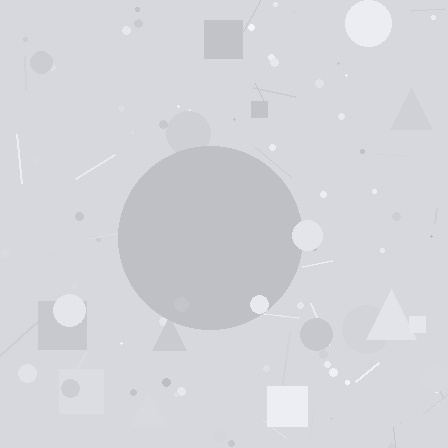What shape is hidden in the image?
A circle is hidden in the image.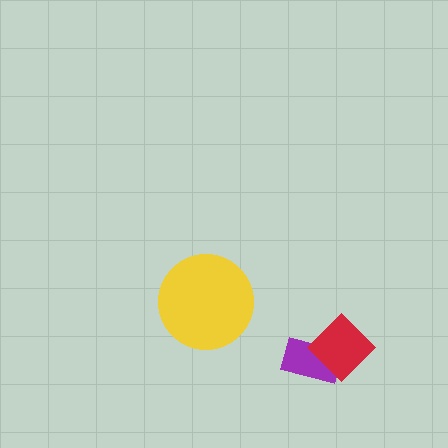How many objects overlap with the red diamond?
1 object overlaps with the red diamond.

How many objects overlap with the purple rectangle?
1 object overlaps with the purple rectangle.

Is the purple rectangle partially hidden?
Yes, it is partially covered by another shape.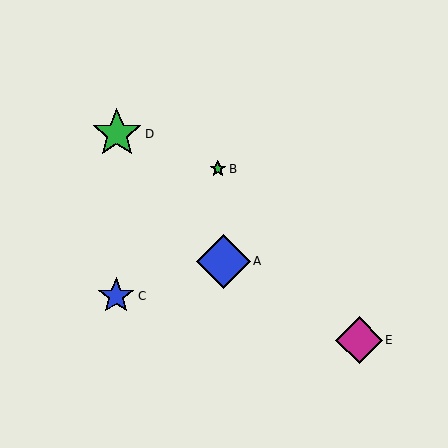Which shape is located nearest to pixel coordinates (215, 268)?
The blue diamond (labeled A) at (223, 261) is nearest to that location.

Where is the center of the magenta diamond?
The center of the magenta diamond is at (359, 340).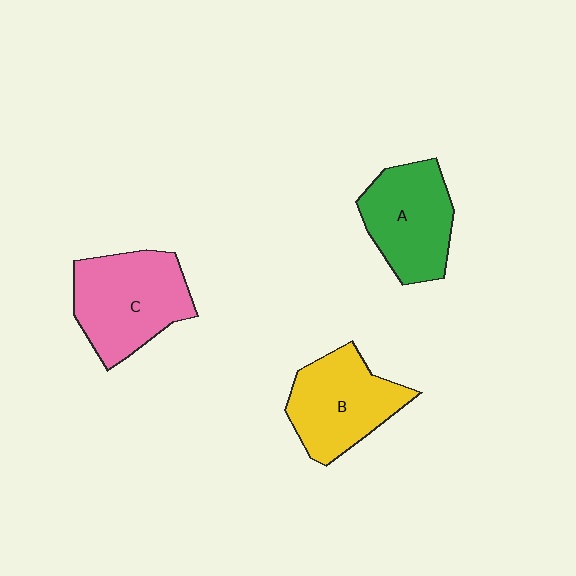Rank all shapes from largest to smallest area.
From largest to smallest: C (pink), B (yellow), A (green).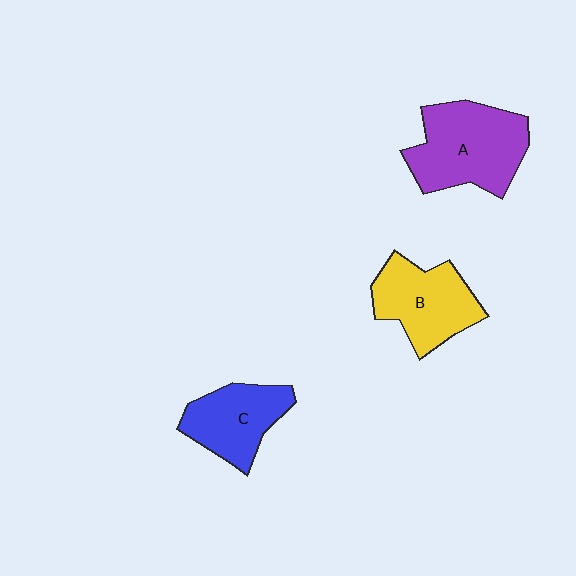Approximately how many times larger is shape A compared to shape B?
Approximately 1.2 times.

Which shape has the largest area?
Shape A (purple).